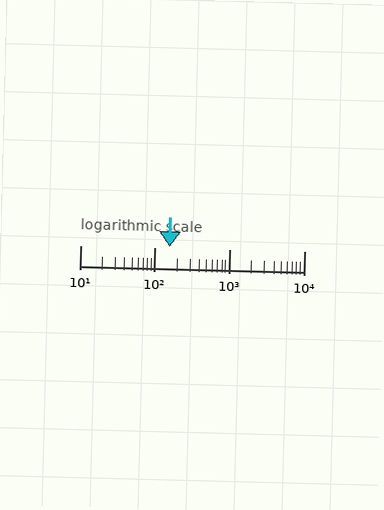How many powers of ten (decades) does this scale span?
The scale spans 3 decades, from 10 to 10000.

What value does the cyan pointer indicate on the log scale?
The pointer indicates approximately 160.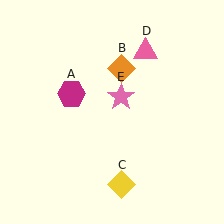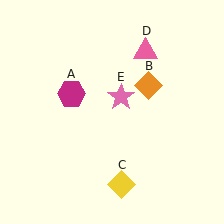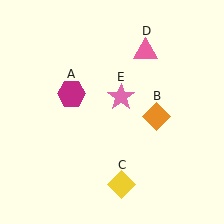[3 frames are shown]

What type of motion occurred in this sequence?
The orange diamond (object B) rotated clockwise around the center of the scene.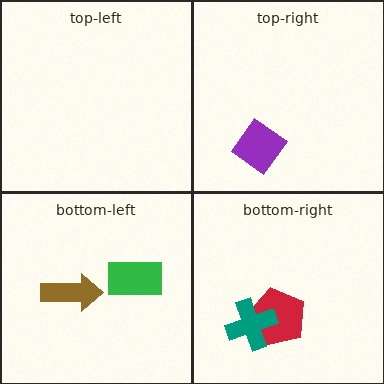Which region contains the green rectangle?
The bottom-left region.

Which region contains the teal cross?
The bottom-right region.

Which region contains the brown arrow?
The bottom-left region.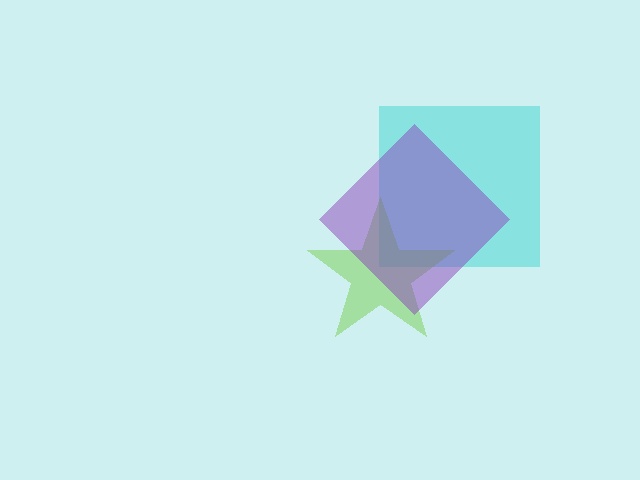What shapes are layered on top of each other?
The layered shapes are: a cyan square, a lime star, a purple diamond.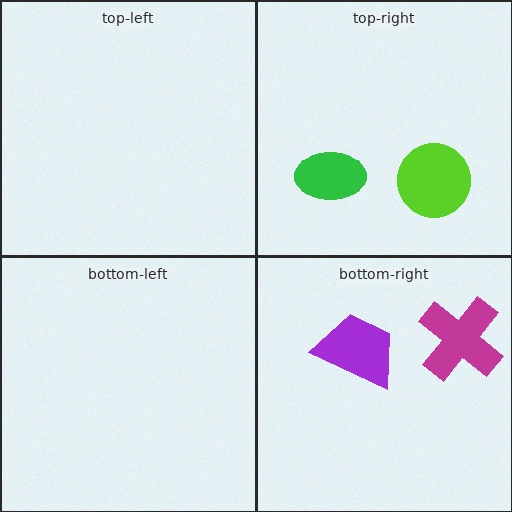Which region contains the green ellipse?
The top-right region.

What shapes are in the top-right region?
The lime circle, the green ellipse.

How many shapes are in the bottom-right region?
2.